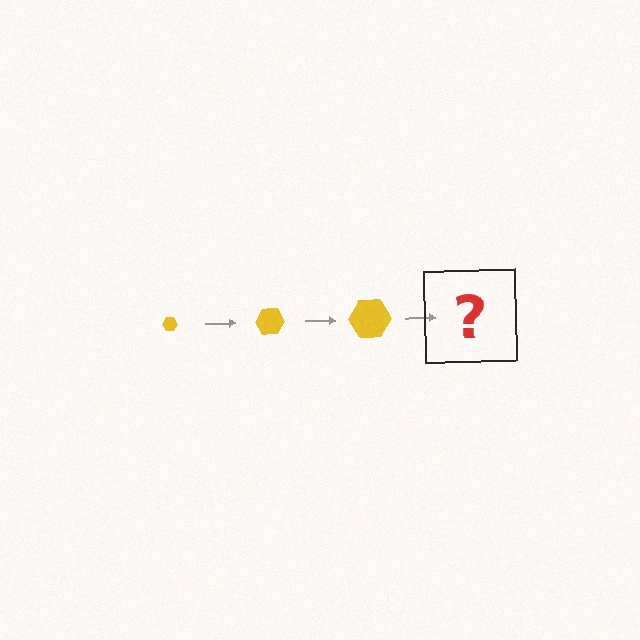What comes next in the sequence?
The next element should be a yellow hexagon, larger than the previous one.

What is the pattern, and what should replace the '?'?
The pattern is that the hexagon gets progressively larger each step. The '?' should be a yellow hexagon, larger than the previous one.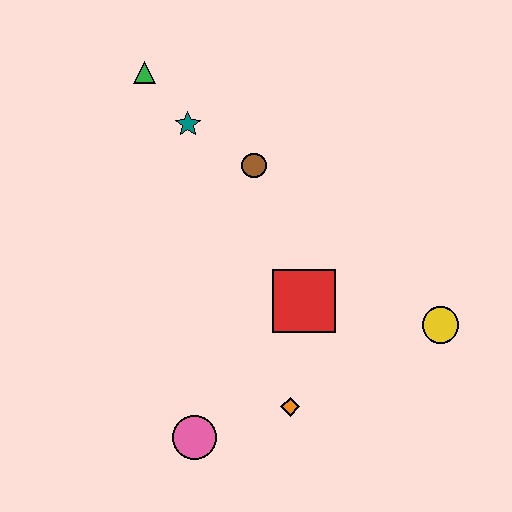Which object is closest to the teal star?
The green triangle is closest to the teal star.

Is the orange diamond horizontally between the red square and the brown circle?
Yes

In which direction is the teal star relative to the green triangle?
The teal star is below the green triangle.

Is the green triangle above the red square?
Yes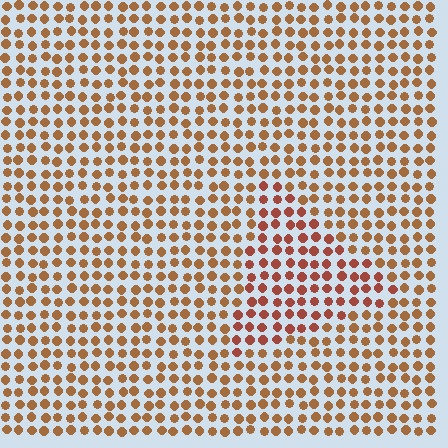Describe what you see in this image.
The image is filled with small brown elements in a uniform arrangement. A triangle-shaped region is visible where the elements are tinted to a slightly different hue, forming a subtle color boundary.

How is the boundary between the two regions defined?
The boundary is defined purely by a slight shift in hue (about 22 degrees). Spacing, size, and orientation are identical on both sides.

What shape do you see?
I see a triangle.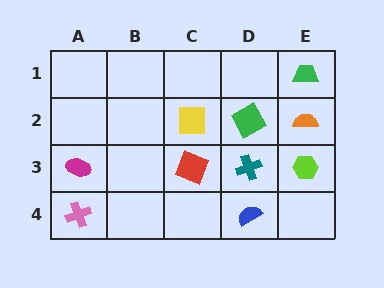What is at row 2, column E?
An orange semicircle.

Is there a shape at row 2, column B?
No, that cell is empty.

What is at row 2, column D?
A green square.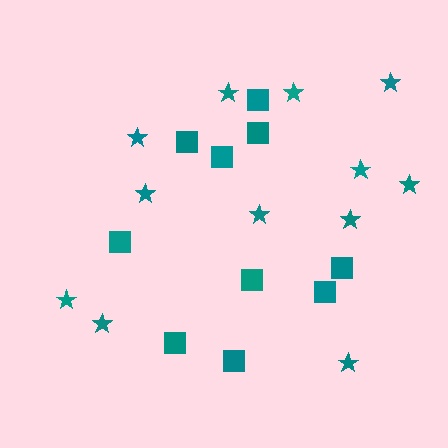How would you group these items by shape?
There are 2 groups: one group of stars (12) and one group of squares (10).